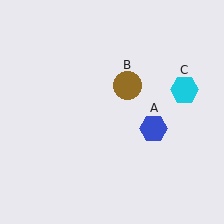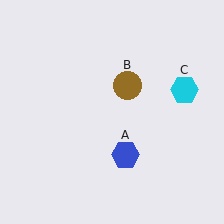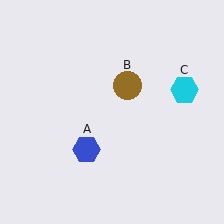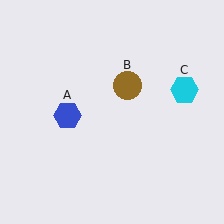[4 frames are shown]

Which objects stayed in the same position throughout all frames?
Brown circle (object B) and cyan hexagon (object C) remained stationary.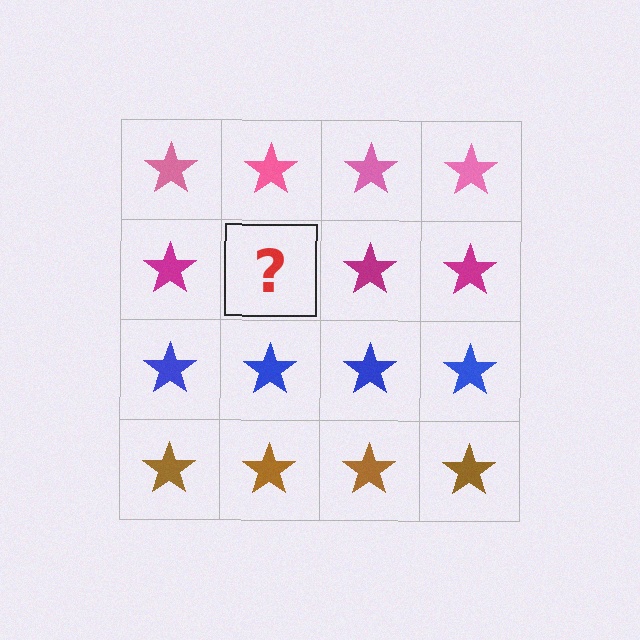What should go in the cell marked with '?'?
The missing cell should contain a magenta star.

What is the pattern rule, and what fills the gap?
The rule is that each row has a consistent color. The gap should be filled with a magenta star.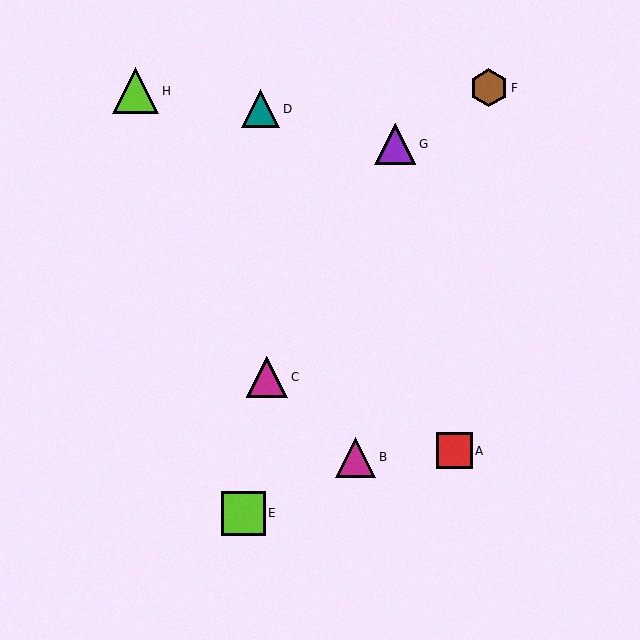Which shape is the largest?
The lime triangle (labeled H) is the largest.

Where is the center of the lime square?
The center of the lime square is at (243, 513).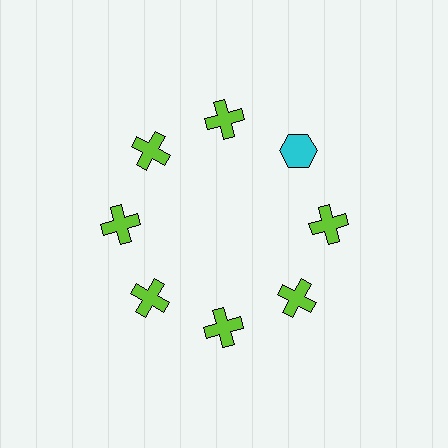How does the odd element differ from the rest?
It differs in both color (cyan instead of lime) and shape (hexagon instead of cross).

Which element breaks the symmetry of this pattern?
The cyan hexagon at roughly the 2 o'clock position breaks the symmetry. All other shapes are lime crosses.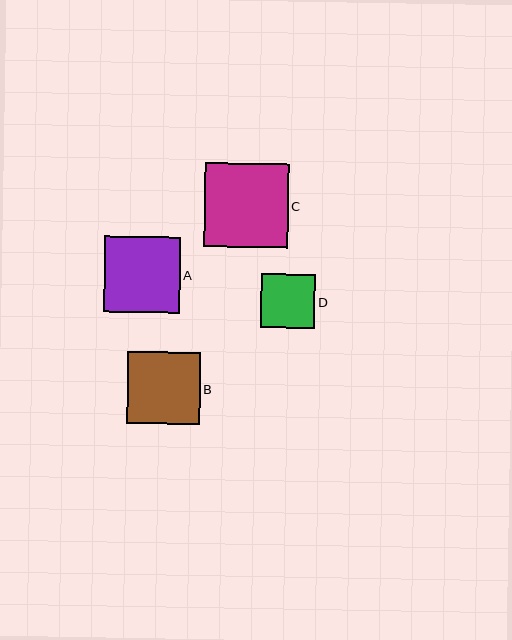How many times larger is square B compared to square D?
Square B is approximately 1.3 times the size of square D.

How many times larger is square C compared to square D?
Square C is approximately 1.6 times the size of square D.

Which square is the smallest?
Square D is the smallest with a size of approximately 54 pixels.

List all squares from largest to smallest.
From largest to smallest: C, A, B, D.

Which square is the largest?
Square C is the largest with a size of approximately 84 pixels.